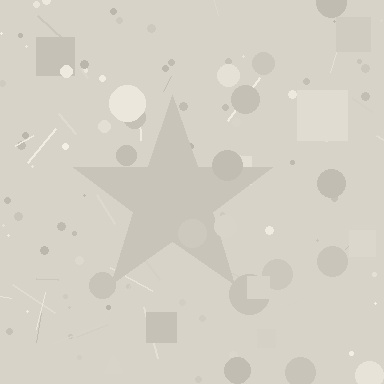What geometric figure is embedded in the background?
A star is embedded in the background.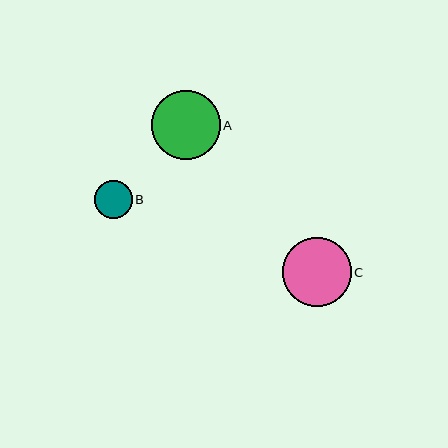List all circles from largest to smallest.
From largest to smallest: C, A, B.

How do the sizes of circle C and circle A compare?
Circle C and circle A are approximately the same size.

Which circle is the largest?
Circle C is the largest with a size of approximately 69 pixels.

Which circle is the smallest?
Circle B is the smallest with a size of approximately 37 pixels.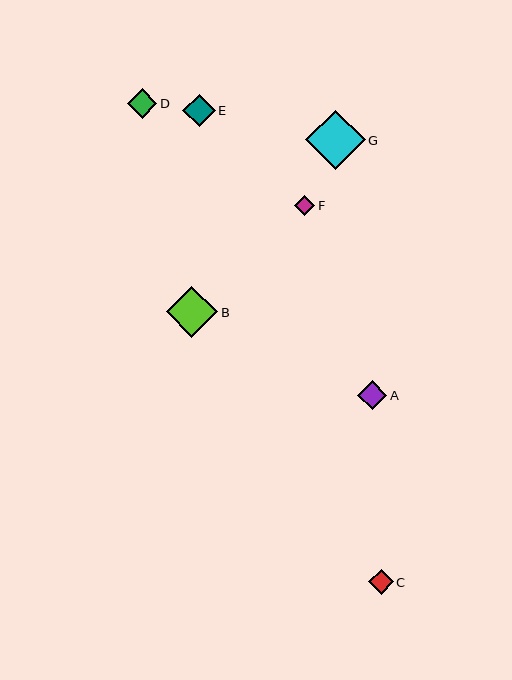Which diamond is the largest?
Diamond G is the largest with a size of approximately 59 pixels.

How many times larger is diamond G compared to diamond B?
Diamond G is approximately 1.2 times the size of diamond B.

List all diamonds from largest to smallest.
From largest to smallest: G, B, E, A, D, C, F.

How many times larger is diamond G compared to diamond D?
Diamond G is approximately 2.0 times the size of diamond D.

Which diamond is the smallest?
Diamond F is the smallest with a size of approximately 20 pixels.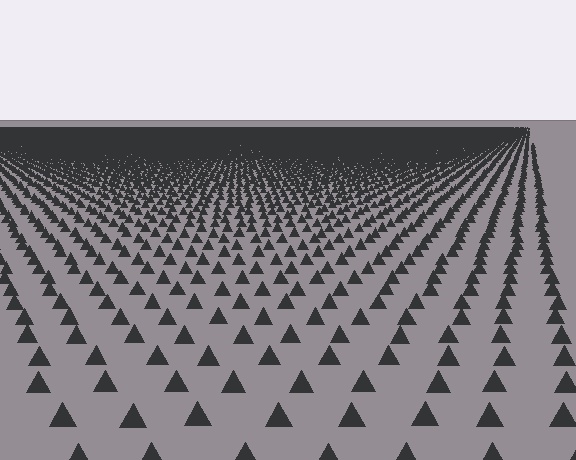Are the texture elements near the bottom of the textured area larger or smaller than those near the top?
Larger. Near the bottom, elements are closer to the viewer and appear at a bigger on-screen size.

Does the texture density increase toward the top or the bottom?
Density increases toward the top.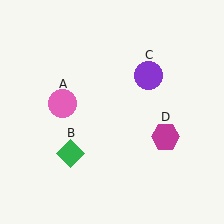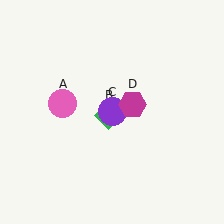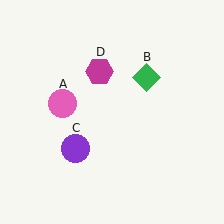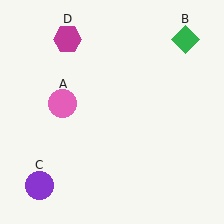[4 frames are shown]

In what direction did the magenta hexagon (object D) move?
The magenta hexagon (object D) moved up and to the left.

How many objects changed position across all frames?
3 objects changed position: green diamond (object B), purple circle (object C), magenta hexagon (object D).